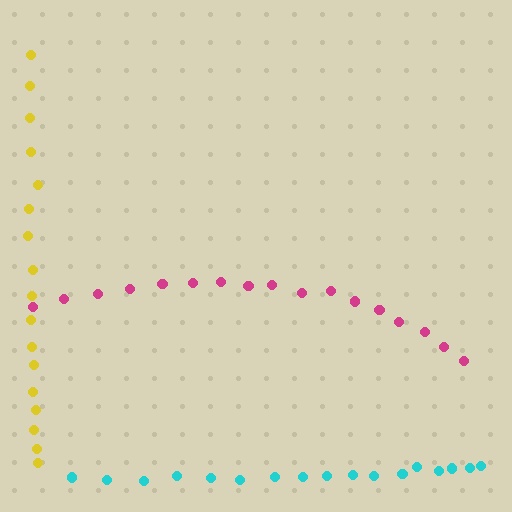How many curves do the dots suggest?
There are 3 distinct paths.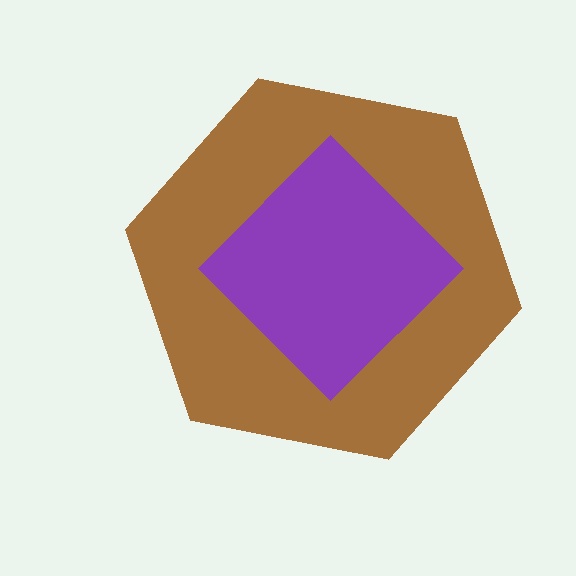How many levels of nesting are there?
2.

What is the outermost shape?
The brown hexagon.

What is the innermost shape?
The purple diamond.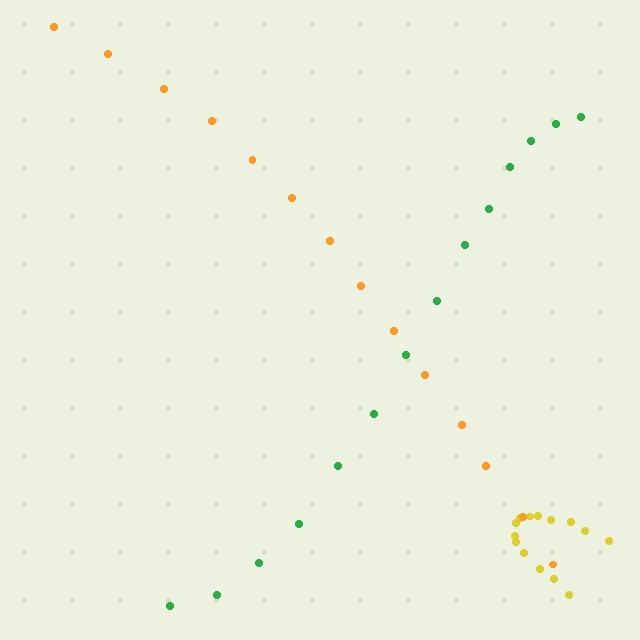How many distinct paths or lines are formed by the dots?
There are 3 distinct paths.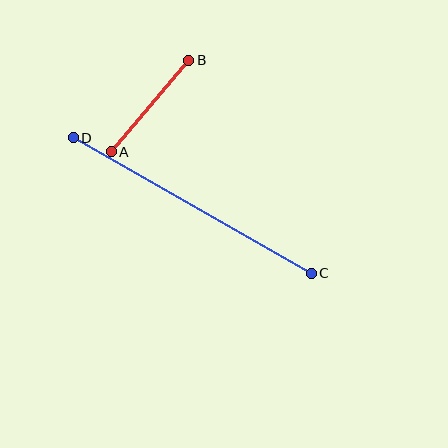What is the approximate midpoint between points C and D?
The midpoint is at approximately (192, 205) pixels.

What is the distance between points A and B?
The distance is approximately 120 pixels.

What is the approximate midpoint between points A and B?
The midpoint is at approximately (150, 106) pixels.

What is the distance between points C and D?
The distance is approximately 274 pixels.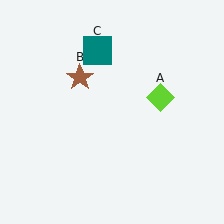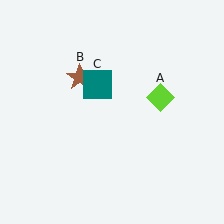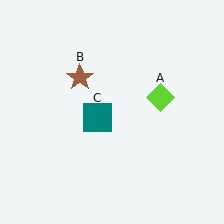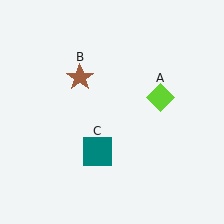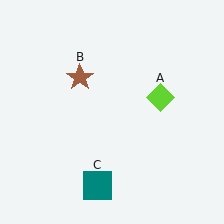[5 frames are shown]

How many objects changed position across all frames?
1 object changed position: teal square (object C).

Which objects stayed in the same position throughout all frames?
Lime diamond (object A) and brown star (object B) remained stationary.